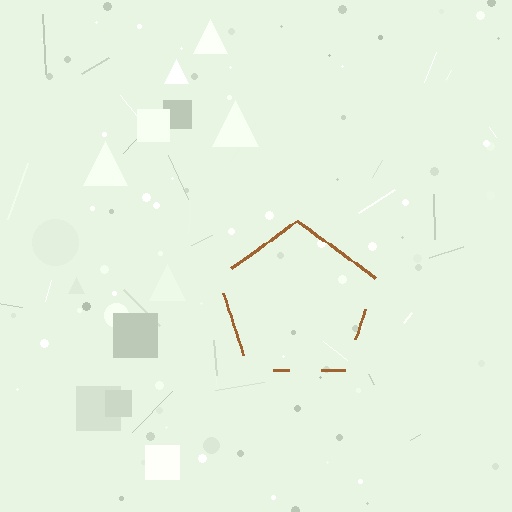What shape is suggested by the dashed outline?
The dashed outline suggests a pentagon.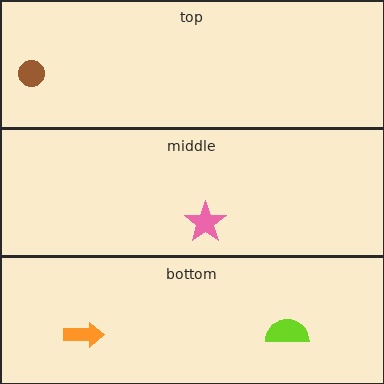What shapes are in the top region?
The brown circle.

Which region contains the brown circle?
The top region.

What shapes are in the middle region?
The pink star.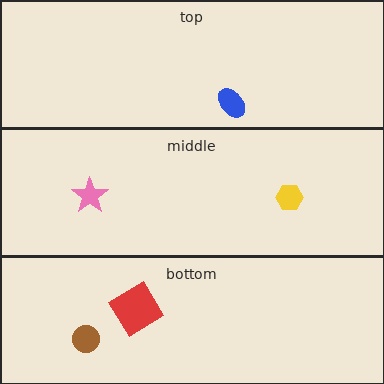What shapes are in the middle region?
The pink star, the yellow hexagon.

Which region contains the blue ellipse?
The top region.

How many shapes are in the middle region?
2.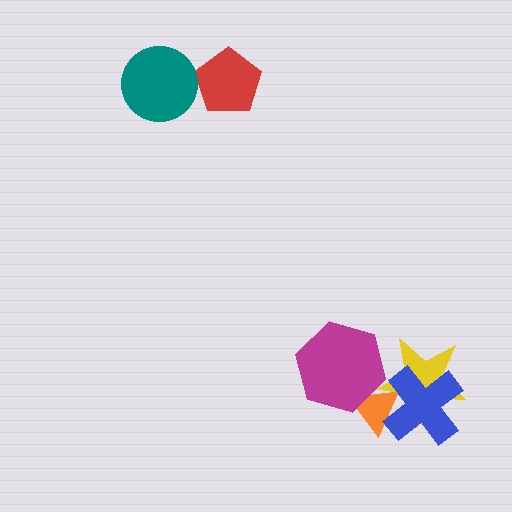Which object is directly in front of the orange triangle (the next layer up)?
The yellow star is directly in front of the orange triangle.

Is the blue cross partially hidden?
No, no other shape covers it.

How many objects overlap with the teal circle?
0 objects overlap with the teal circle.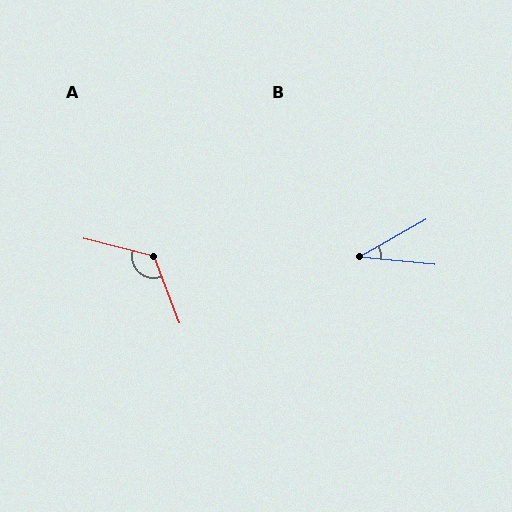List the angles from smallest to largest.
B (35°), A (125°).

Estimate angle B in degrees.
Approximately 35 degrees.